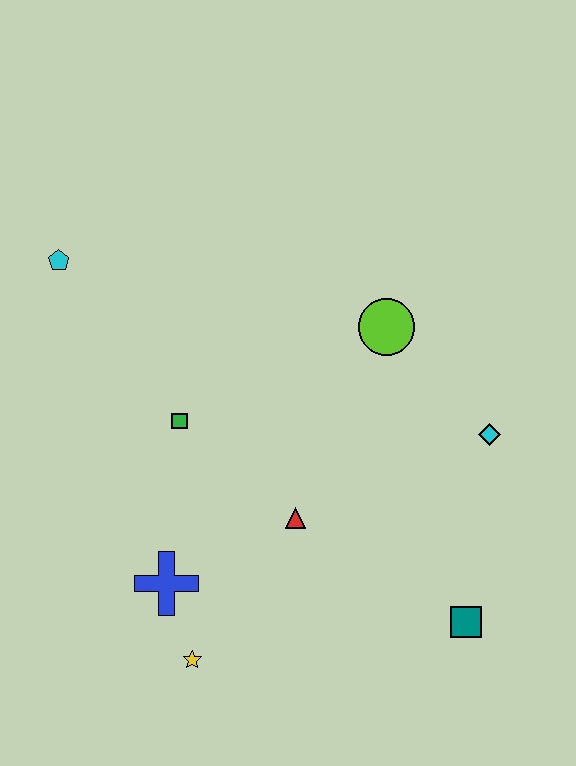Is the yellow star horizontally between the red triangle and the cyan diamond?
No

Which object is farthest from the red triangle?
The cyan pentagon is farthest from the red triangle.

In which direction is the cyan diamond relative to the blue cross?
The cyan diamond is to the right of the blue cross.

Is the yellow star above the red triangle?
No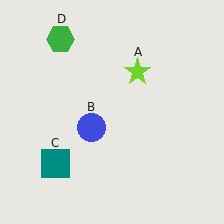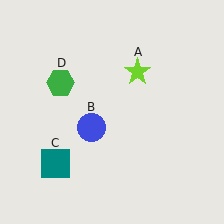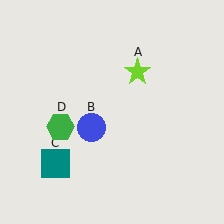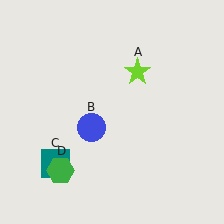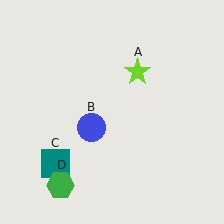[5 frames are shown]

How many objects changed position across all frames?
1 object changed position: green hexagon (object D).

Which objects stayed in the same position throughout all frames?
Lime star (object A) and blue circle (object B) and teal square (object C) remained stationary.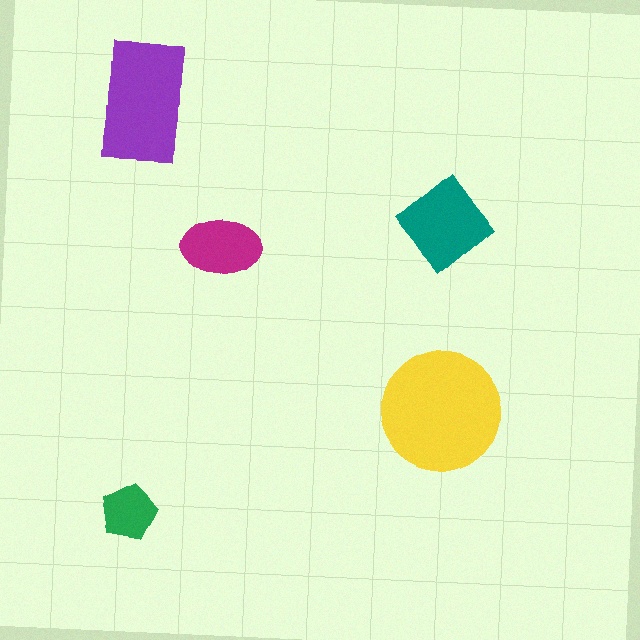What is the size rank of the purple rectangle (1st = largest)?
2nd.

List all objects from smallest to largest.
The green pentagon, the magenta ellipse, the teal diamond, the purple rectangle, the yellow circle.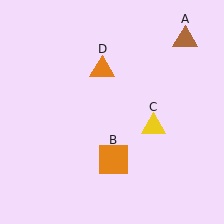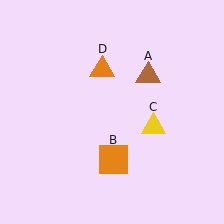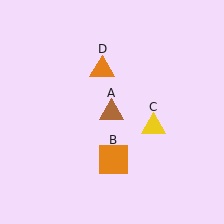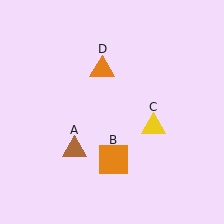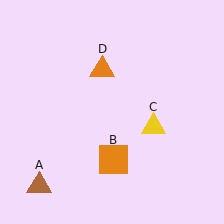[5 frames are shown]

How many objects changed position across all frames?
1 object changed position: brown triangle (object A).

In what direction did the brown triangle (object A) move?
The brown triangle (object A) moved down and to the left.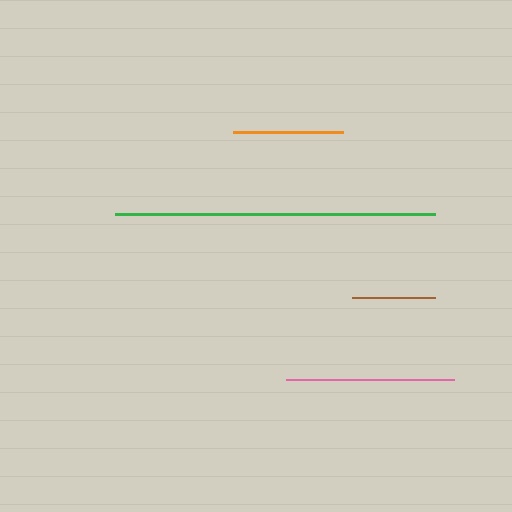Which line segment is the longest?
The green line is the longest at approximately 320 pixels.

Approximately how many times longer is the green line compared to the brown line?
The green line is approximately 3.9 times the length of the brown line.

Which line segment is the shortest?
The brown line is the shortest at approximately 83 pixels.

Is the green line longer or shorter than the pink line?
The green line is longer than the pink line.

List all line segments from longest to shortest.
From longest to shortest: green, pink, orange, brown.